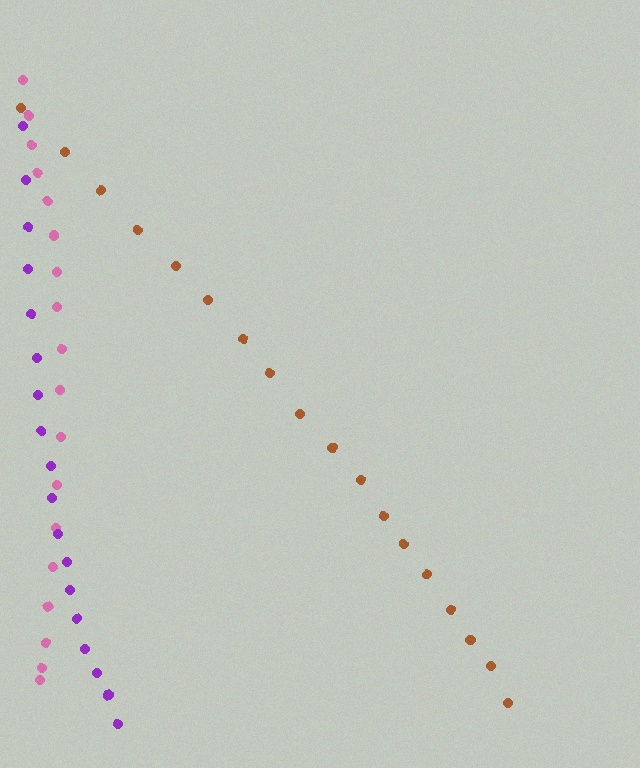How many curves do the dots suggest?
There are 3 distinct paths.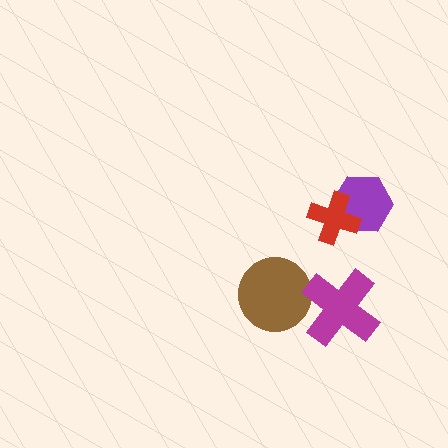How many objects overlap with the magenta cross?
1 object overlaps with the magenta cross.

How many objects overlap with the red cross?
1 object overlaps with the red cross.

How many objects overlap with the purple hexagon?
1 object overlaps with the purple hexagon.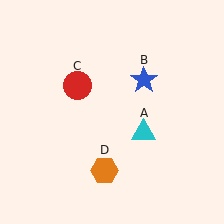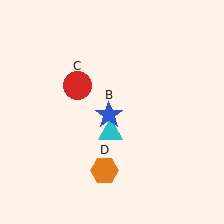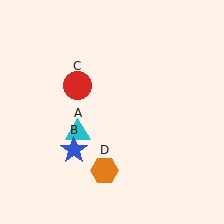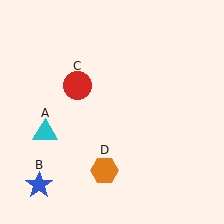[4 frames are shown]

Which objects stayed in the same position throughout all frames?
Red circle (object C) and orange hexagon (object D) remained stationary.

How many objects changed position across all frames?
2 objects changed position: cyan triangle (object A), blue star (object B).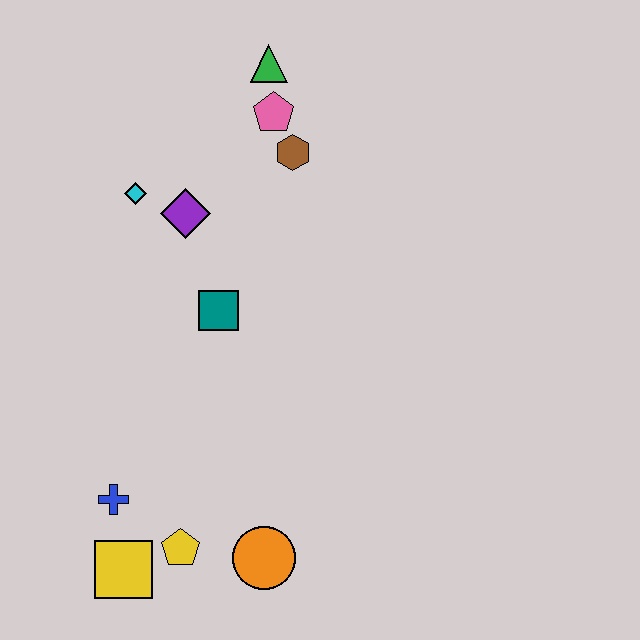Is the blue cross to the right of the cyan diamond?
No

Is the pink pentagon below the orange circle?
No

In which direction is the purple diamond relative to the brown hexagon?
The purple diamond is to the left of the brown hexagon.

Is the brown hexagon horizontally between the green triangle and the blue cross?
No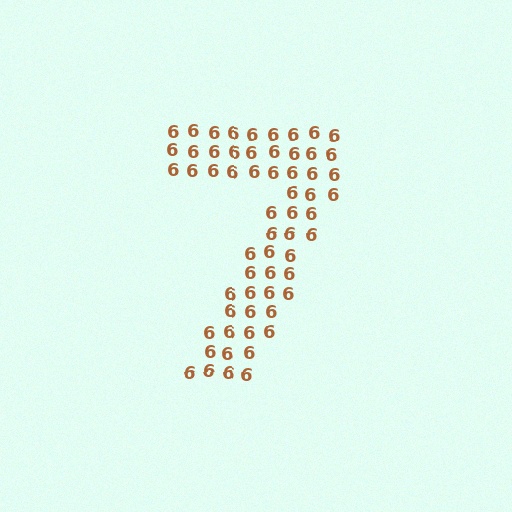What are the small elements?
The small elements are digit 6's.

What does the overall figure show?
The overall figure shows the digit 7.